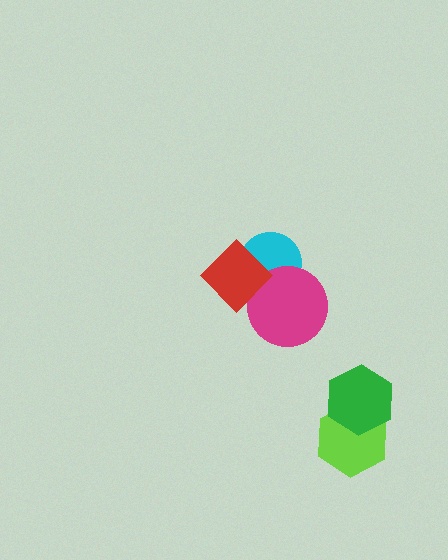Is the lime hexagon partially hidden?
Yes, it is partially covered by another shape.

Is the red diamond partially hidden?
No, no other shape covers it.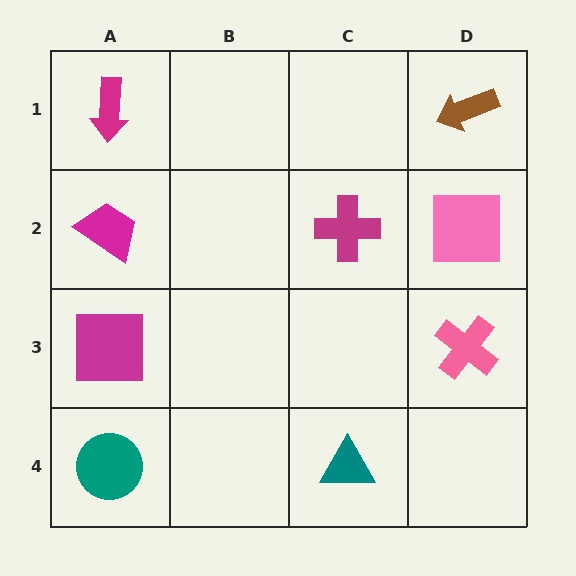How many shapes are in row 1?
2 shapes.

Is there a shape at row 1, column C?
No, that cell is empty.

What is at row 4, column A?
A teal circle.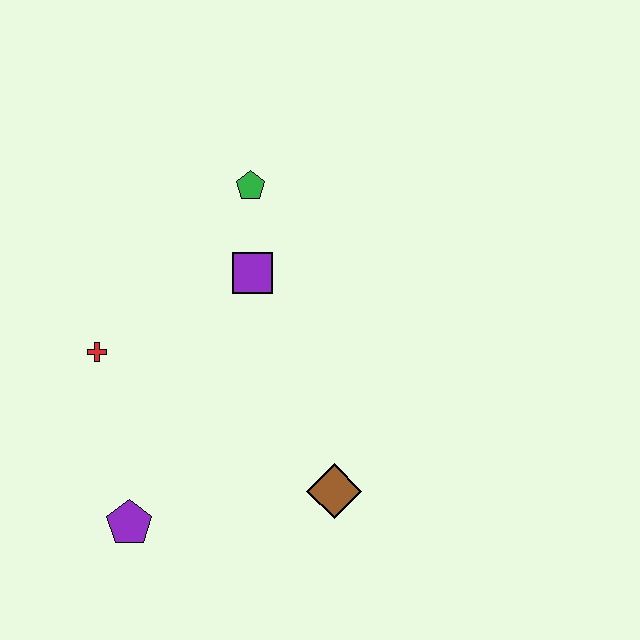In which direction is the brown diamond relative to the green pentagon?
The brown diamond is below the green pentagon.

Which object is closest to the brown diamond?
The purple pentagon is closest to the brown diamond.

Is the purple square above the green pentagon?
No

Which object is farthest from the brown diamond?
The green pentagon is farthest from the brown diamond.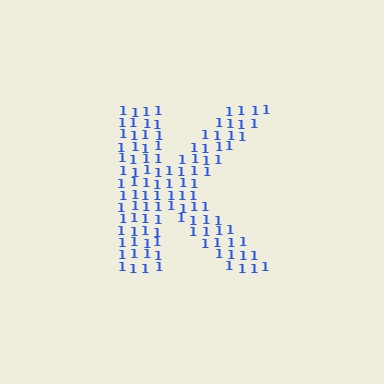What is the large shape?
The large shape is the letter K.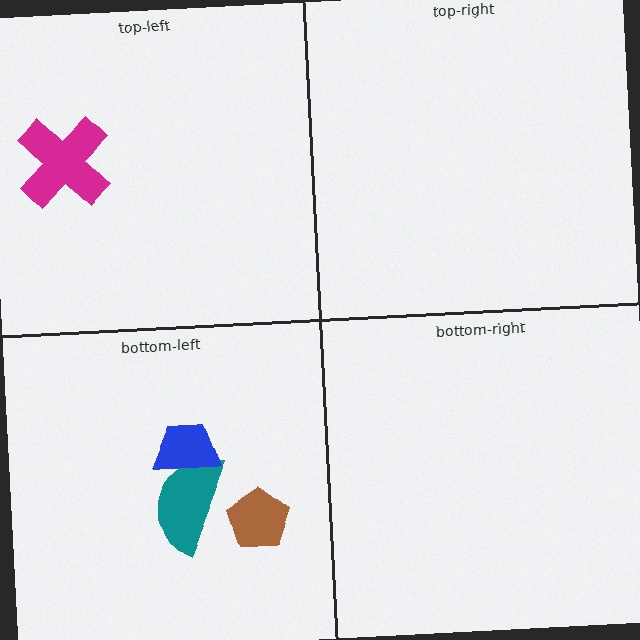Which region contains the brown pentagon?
The bottom-left region.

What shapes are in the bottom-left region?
The teal semicircle, the brown pentagon, the blue trapezoid.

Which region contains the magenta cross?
The top-left region.